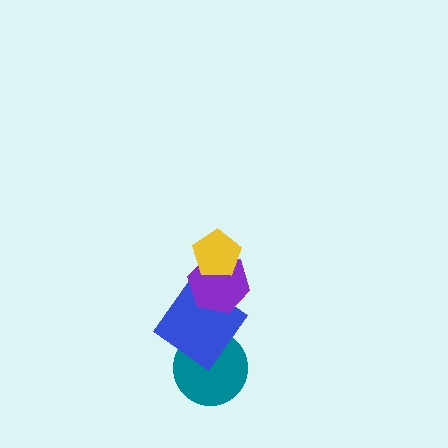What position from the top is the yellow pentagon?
The yellow pentagon is 1st from the top.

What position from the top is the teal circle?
The teal circle is 4th from the top.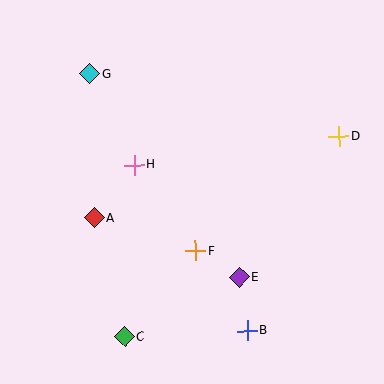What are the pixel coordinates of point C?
Point C is at (125, 336).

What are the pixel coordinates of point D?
Point D is at (339, 136).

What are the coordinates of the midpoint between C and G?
The midpoint between C and G is at (107, 205).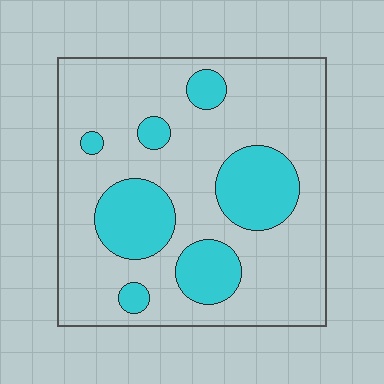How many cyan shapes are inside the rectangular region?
7.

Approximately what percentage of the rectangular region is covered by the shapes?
Approximately 25%.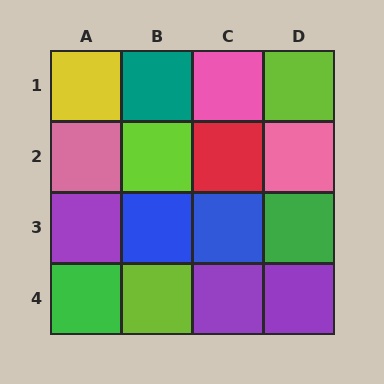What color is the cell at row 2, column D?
Pink.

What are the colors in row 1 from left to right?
Yellow, teal, pink, lime.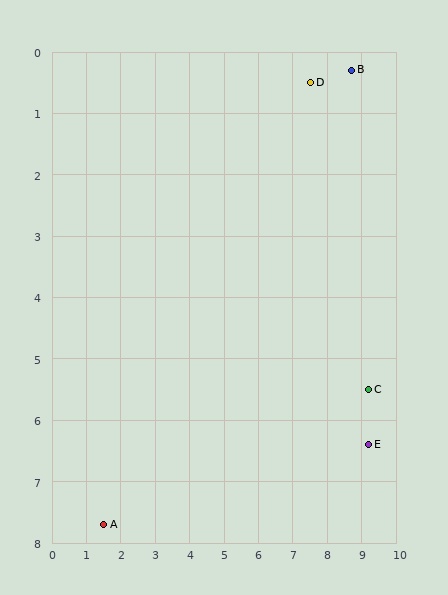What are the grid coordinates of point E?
Point E is at approximately (9.2, 6.4).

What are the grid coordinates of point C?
Point C is at approximately (9.2, 5.5).